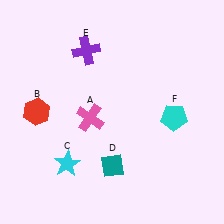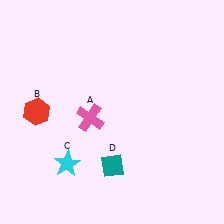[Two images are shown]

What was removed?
The cyan pentagon (F), the purple cross (E) were removed in Image 2.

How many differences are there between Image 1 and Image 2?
There are 2 differences between the two images.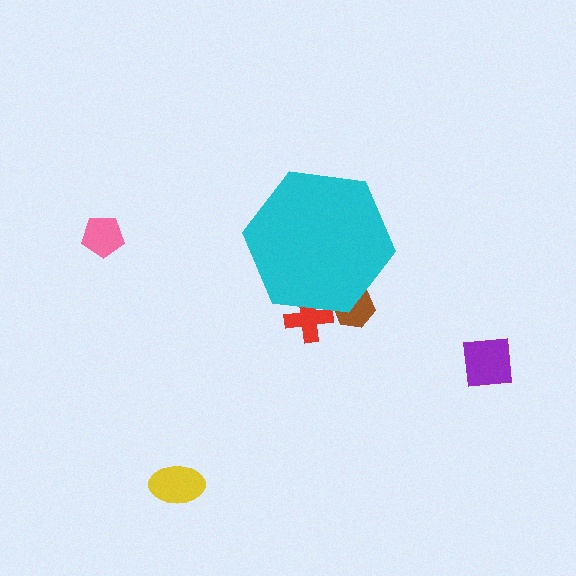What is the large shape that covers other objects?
A cyan hexagon.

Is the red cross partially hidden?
Yes, the red cross is partially hidden behind the cyan hexagon.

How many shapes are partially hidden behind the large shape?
2 shapes are partially hidden.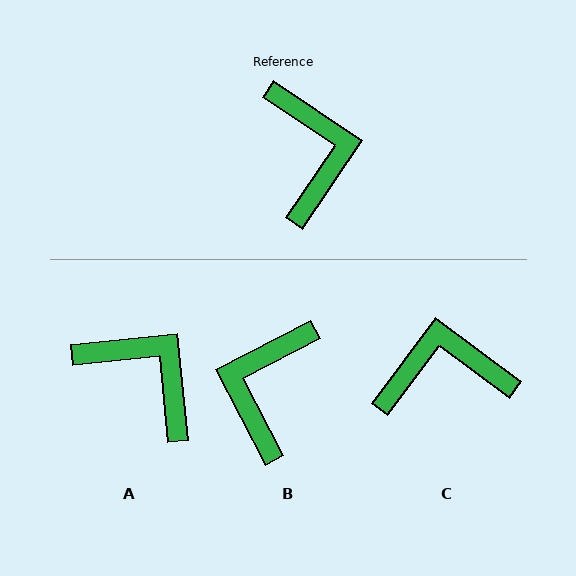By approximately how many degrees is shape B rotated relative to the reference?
Approximately 152 degrees counter-clockwise.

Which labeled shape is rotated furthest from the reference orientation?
B, about 152 degrees away.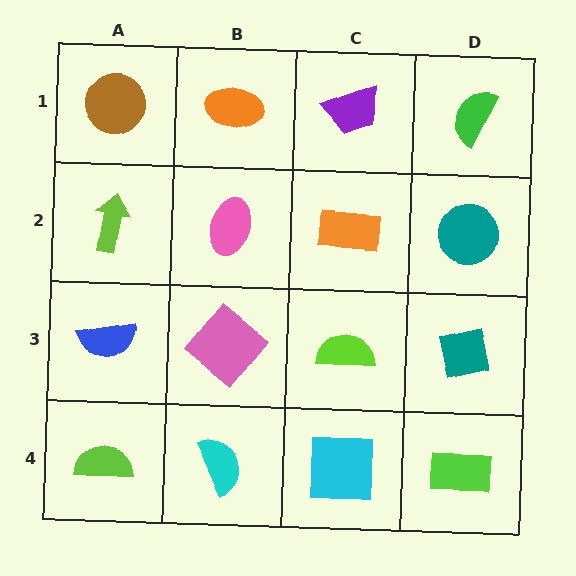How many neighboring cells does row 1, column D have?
2.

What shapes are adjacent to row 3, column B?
A pink ellipse (row 2, column B), a cyan semicircle (row 4, column B), a blue semicircle (row 3, column A), a lime semicircle (row 3, column C).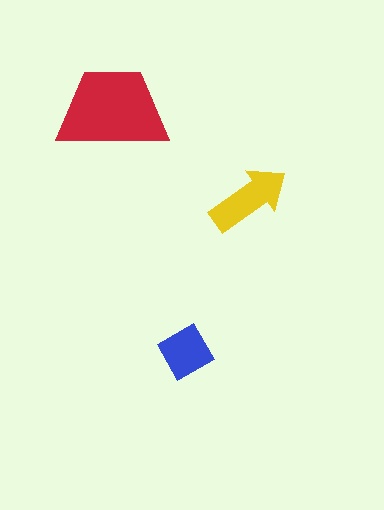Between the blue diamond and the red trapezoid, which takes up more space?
The red trapezoid.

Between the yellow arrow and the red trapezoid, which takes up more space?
The red trapezoid.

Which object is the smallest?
The blue diamond.